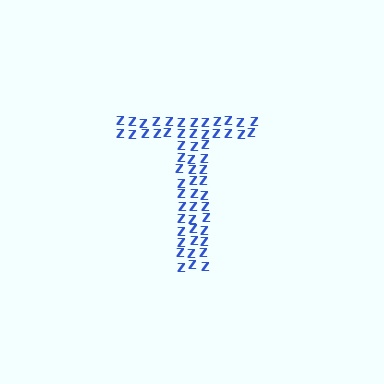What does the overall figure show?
The overall figure shows the letter T.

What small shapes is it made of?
It is made of small letter Z's.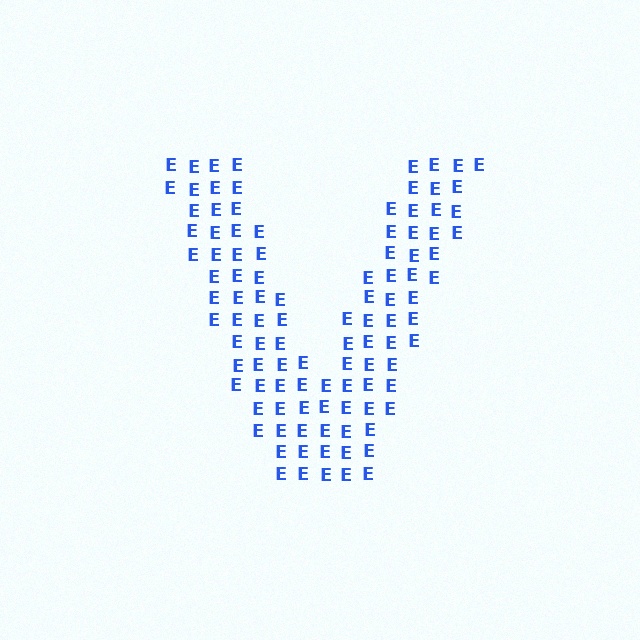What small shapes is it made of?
It is made of small letter E's.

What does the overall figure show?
The overall figure shows the letter V.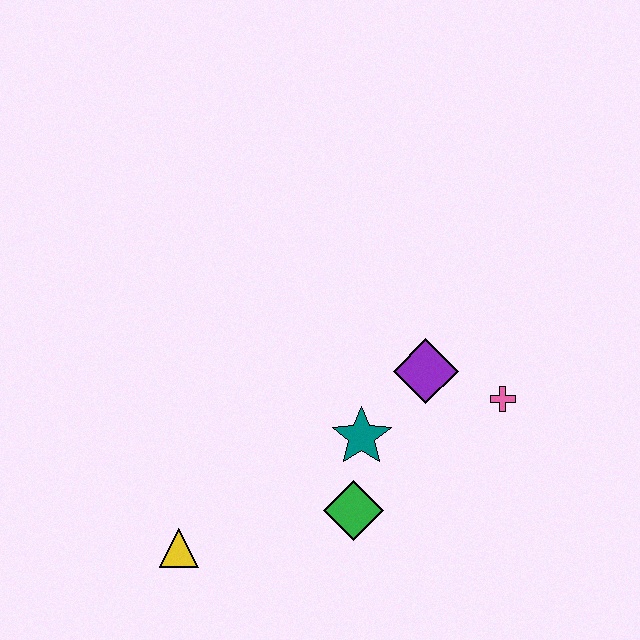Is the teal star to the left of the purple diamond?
Yes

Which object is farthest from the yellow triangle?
The pink cross is farthest from the yellow triangle.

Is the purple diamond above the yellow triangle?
Yes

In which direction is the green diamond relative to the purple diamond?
The green diamond is below the purple diamond.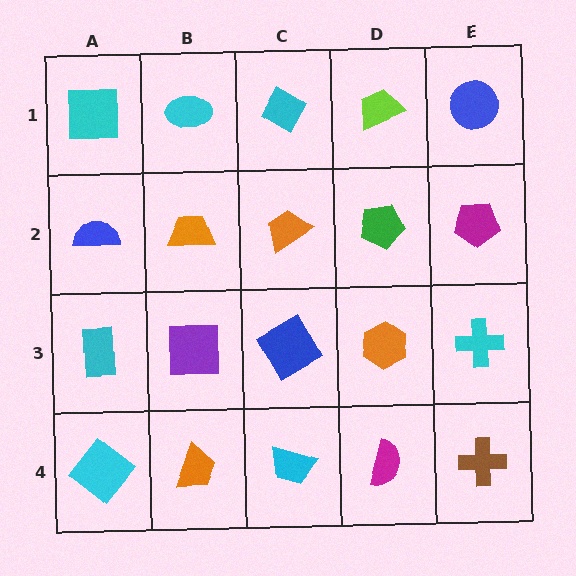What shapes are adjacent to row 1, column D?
A green pentagon (row 2, column D), a cyan diamond (row 1, column C), a blue circle (row 1, column E).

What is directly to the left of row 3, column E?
An orange hexagon.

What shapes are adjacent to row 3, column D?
A green pentagon (row 2, column D), a magenta semicircle (row 4, column D), a blue diamond (row 3, column C), a cyan cross (row 3, column E).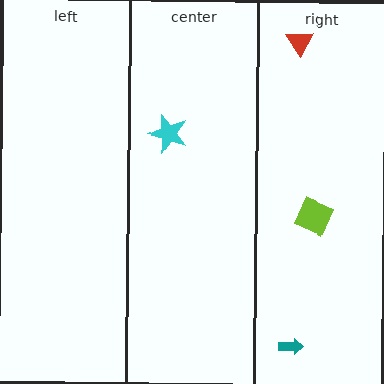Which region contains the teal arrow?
The right region.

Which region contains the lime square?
The right region.